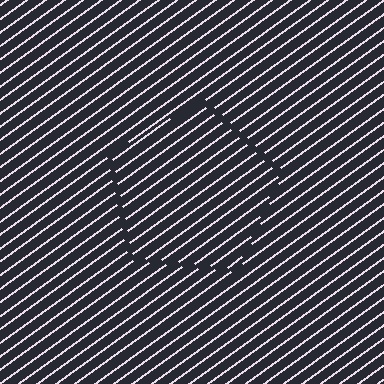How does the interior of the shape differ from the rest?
The interior of the shape contains the same grating, shifted by half a period — the contour is defined by the phase discontinuity where line-ends from the inner and outer gratings abut.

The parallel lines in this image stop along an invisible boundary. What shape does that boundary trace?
An illusory pentagon. The interior of the shape contains the same grating, shifted by half a period — the contour is defined by the phase discontinuity where line-ends from the inner and outer gratings abut.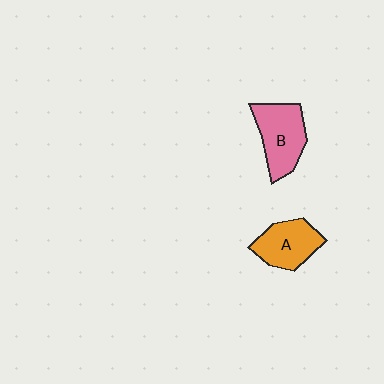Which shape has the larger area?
Shape B (pink).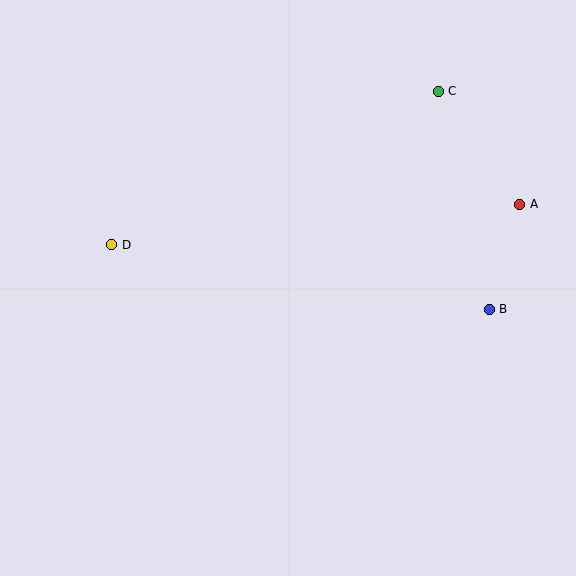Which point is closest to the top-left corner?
Point D is closest to the top-left corner.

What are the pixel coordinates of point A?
Point A is at (520, 204).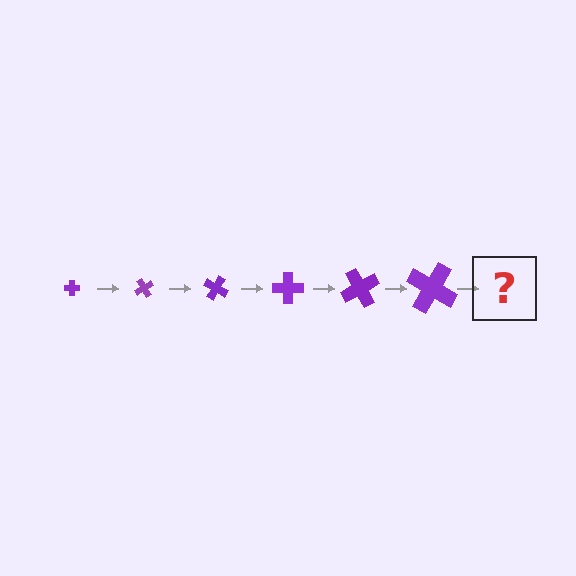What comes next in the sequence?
The next element should be a cross, larger than the previous one and rotated 360 degrees from the start.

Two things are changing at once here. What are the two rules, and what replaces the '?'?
The two rules are that the cross grows larger each step and it rotates 60 degrees each step. The '?' should be a cross, larger than the previous one and rotated 360 degrees from the start.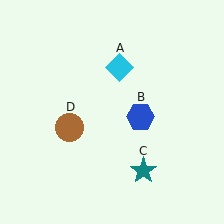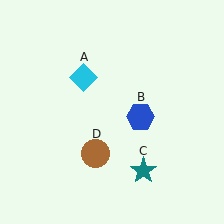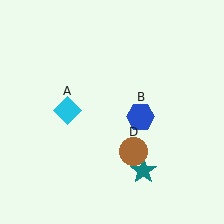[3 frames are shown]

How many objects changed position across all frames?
2 objects changed position: cyan diamond (object A), brown circle (object D).